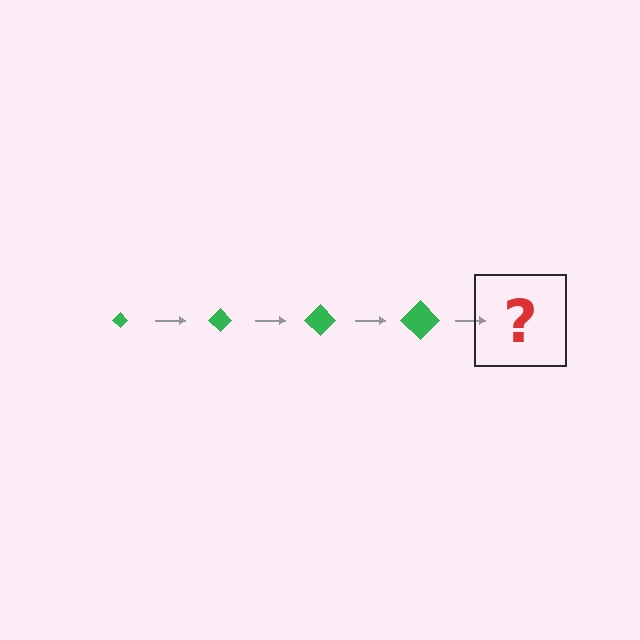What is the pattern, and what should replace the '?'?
The pattern is that the diamond gets progressively larger each step. The '?' should be a green diamond, larger than the previous one.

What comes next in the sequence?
The next element should be a green diamond, larger than the previous one.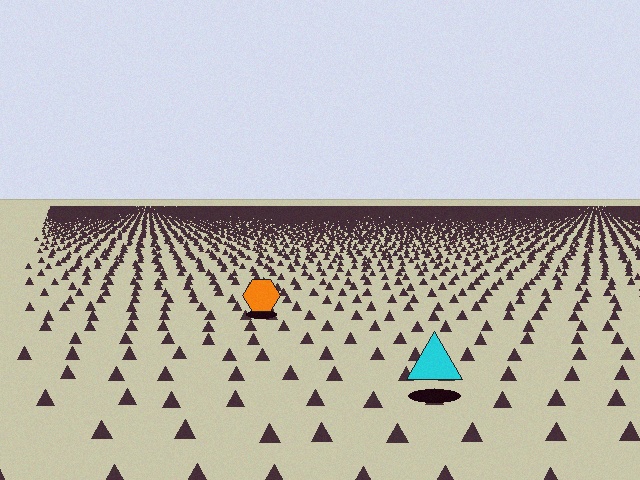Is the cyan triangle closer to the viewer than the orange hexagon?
Yes. The cyan triangle is closer — you can tell from the texture gradient: the ground texture is coarser near it.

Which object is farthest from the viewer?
The orange hexagon is farthest from the viewer. It appears smaller and the ground texture around it is denser.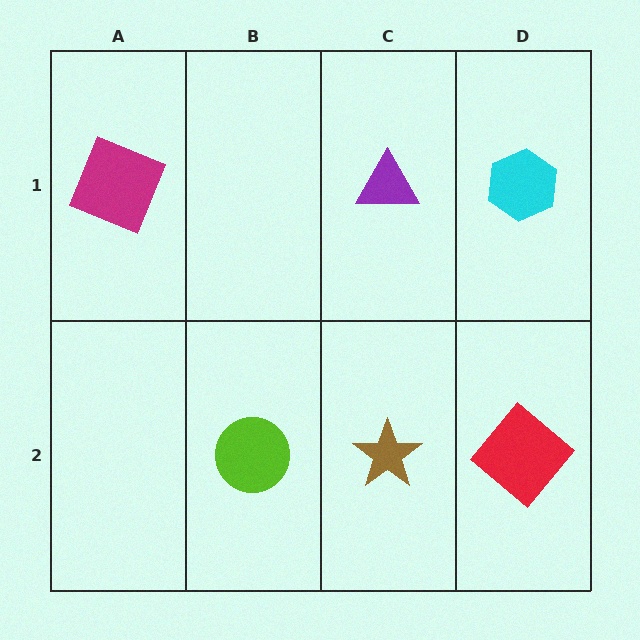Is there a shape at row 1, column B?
No, that cell is empty.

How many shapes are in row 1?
3 shapes.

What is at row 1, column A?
A magenta square.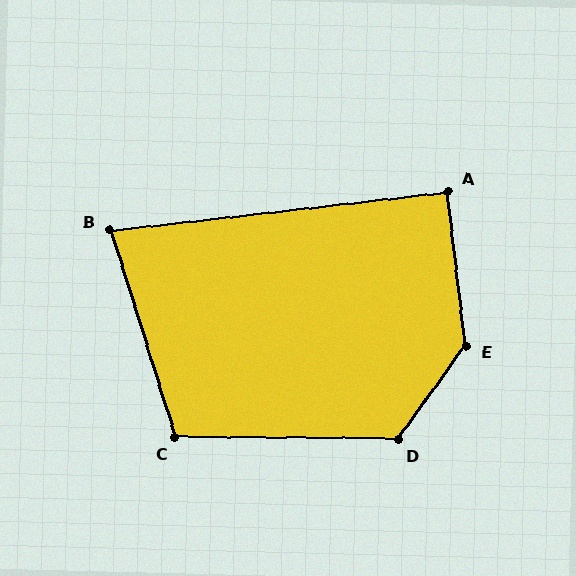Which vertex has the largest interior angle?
E, at approximately 137 degrees.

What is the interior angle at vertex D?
Approximately 125 degrees (obtuse).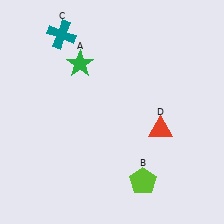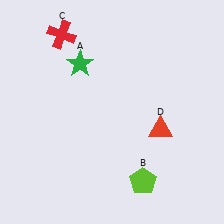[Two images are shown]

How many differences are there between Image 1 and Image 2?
There is 1 difference between the two images.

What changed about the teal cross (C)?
In Image 1, C is teal. In Image 2, it changed to red.